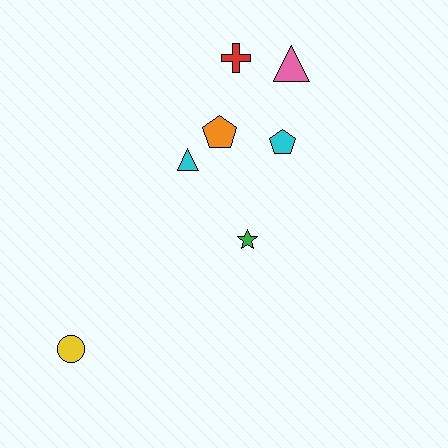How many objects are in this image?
There are 7 objects.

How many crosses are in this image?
There is 1 cross.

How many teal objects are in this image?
There are no teal objects.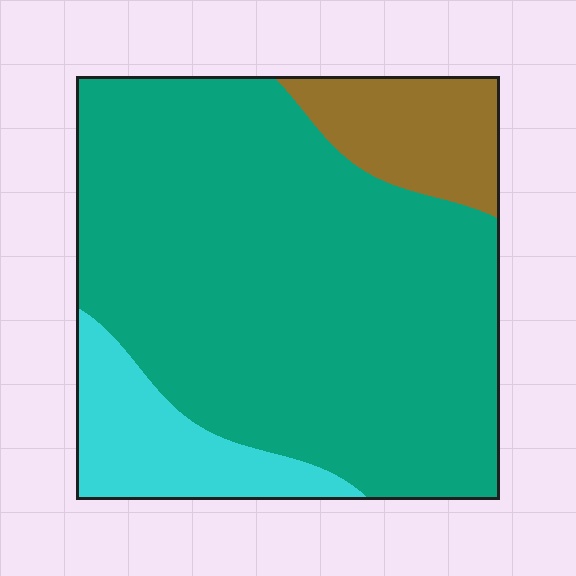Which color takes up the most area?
Teal, at roughly 75%.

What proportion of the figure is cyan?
Cyan covers 13% of the figure.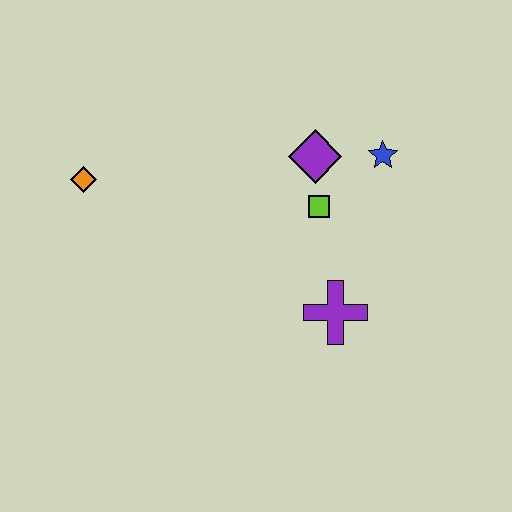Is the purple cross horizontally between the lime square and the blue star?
Yes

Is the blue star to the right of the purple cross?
Yes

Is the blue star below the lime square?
No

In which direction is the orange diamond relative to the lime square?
The orange diamond is to the left of the lime square.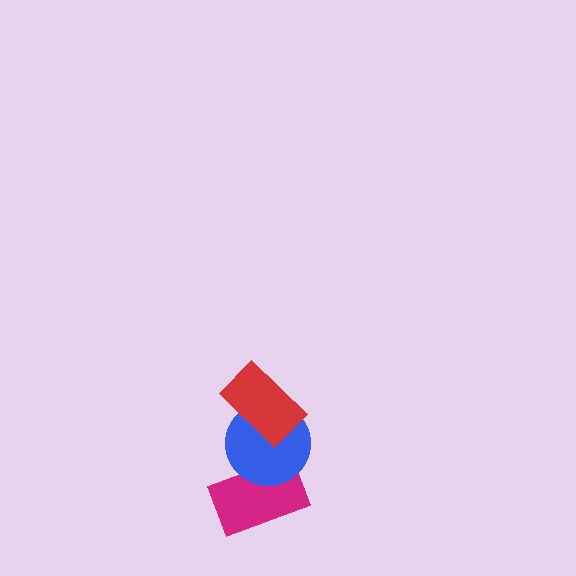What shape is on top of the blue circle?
The red rectangle is on top of the blue circle.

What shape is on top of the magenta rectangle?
The blue circle is on top of the magenta rectangle.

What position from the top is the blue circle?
The blue circle is 2nd from the top.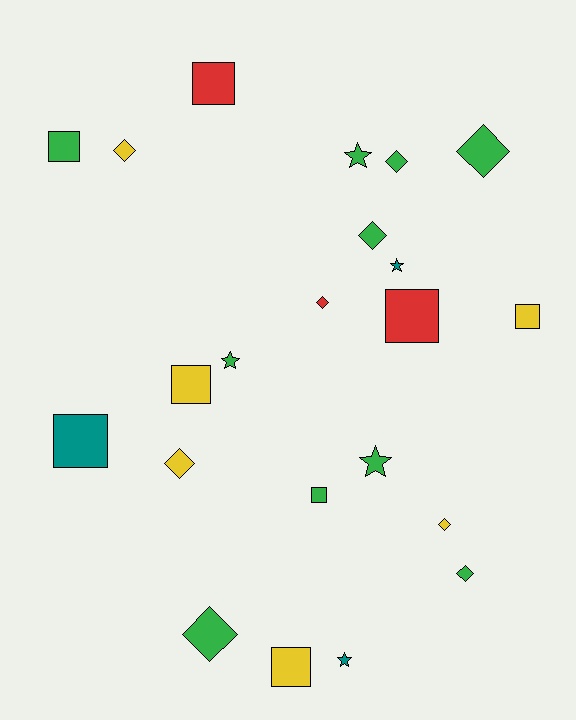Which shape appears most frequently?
Diamond, with 9 objects.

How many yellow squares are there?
There are 3 yellow squares.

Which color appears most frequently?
Green, with 10 objects.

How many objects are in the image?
There are 22 objects.